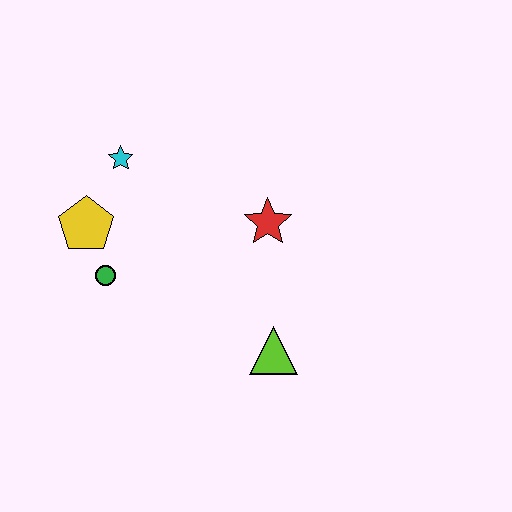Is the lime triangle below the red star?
Yes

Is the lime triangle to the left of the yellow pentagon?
No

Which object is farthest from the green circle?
The lime triangle is farthest from the green circle.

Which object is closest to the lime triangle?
The red star is closest to the lime triangle.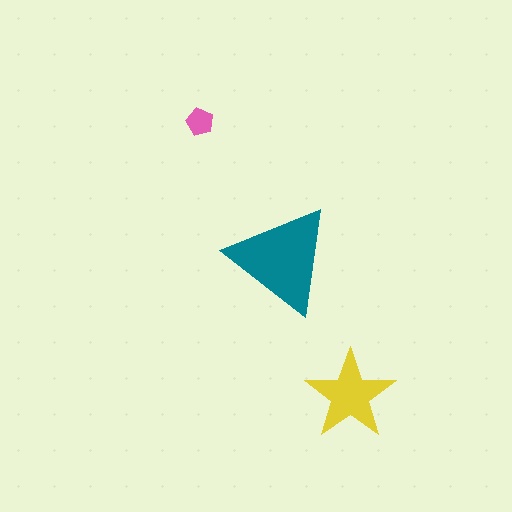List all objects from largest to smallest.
The teal triangle, the yellow star, the pink pentagon.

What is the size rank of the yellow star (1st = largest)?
2nd.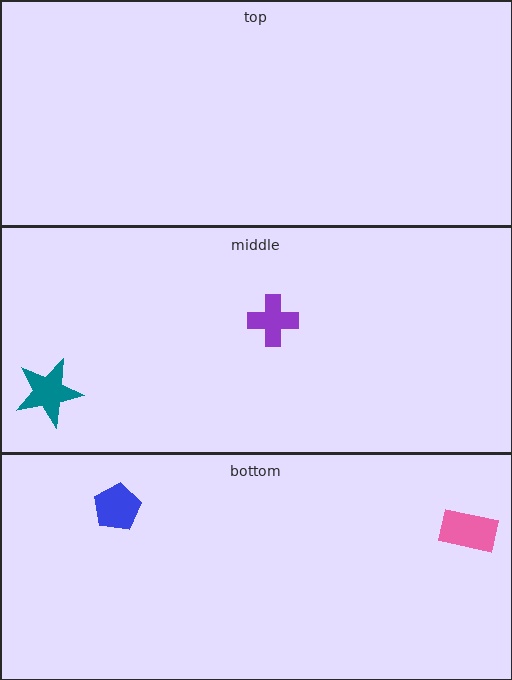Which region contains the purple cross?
The middle region.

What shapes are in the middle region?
The purple cross, the teal star.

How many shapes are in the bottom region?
2.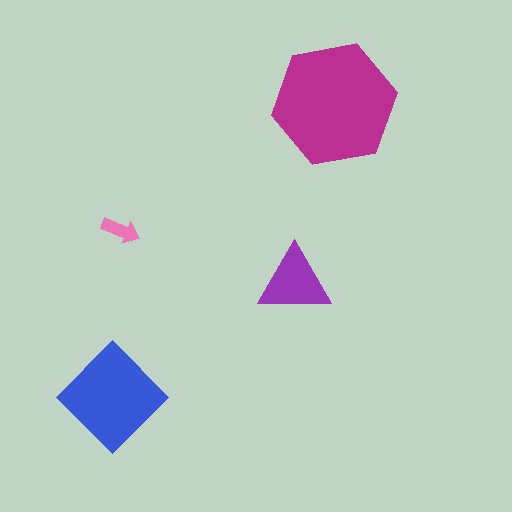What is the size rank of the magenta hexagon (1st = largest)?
1st.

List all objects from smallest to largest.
The pink arrow, the purple triangle, the blue diamond, the magenta hexagon.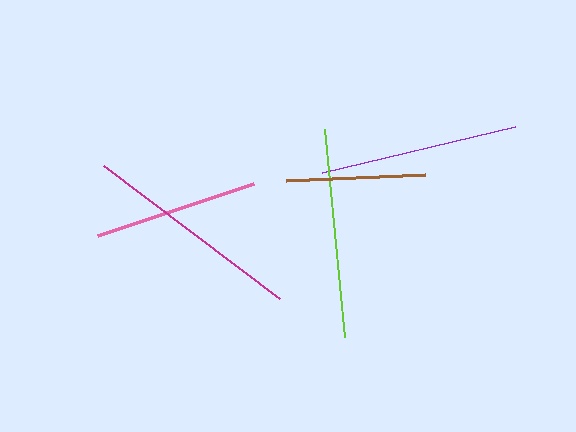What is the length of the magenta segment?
The magenta segment is approximately 220 pixels long.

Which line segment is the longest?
The magenta line is the longest at approximately 220 pixels.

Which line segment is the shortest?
The brown line is the shortest at approximately 139 pixels.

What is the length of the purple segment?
The purple segment is approximately 199 pixels long.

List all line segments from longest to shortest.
From longest to shortest: magenta, lime, purple, pink, brown.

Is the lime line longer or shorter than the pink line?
The lime line is longer than the pink line.